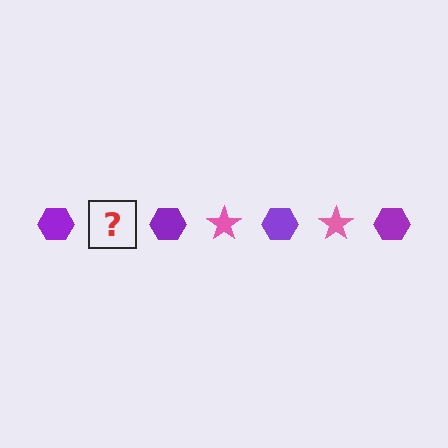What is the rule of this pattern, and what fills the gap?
The rule is that the pattern alternates between purple hexagon and pink star. The gap should be filled with a pink star.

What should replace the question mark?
The question mark should be replaced with a pink star.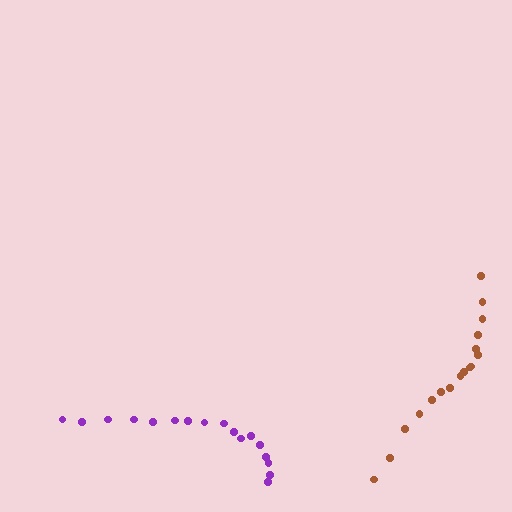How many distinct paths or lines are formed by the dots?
There are 2 distinct paths.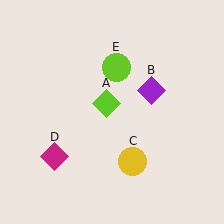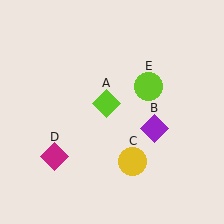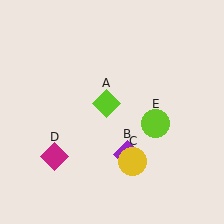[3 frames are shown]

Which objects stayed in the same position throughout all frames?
Lime diamond (object A) and yellow circle (object C) and magenta diamond (object D) remained stationary.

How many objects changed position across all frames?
2 objects changed position: purple diamond (object B), lime circle (object E).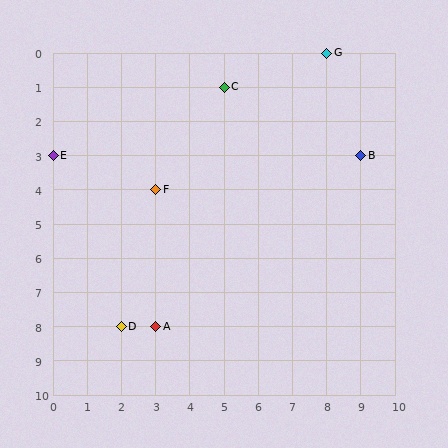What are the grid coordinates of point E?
Point E is at grid coordinates (0, 3).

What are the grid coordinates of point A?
Point A is at grid coordinates (3, 8).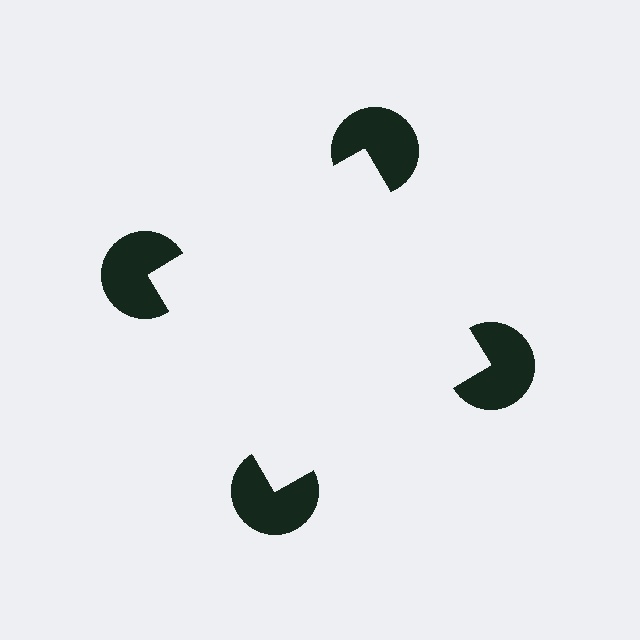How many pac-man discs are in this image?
There are 4 — one at each vertex of the illusory square.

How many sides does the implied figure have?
4 sides.